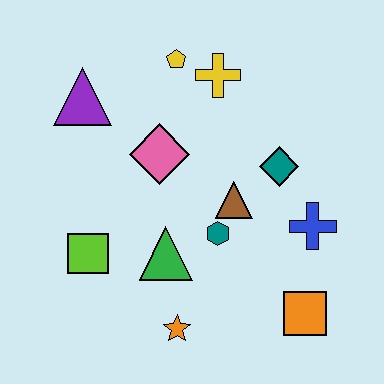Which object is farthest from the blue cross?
The purple triangle is farthest from the blue cross.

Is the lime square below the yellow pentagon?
Yes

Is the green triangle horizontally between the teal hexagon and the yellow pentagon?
No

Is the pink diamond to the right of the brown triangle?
No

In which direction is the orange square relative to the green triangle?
The orange square is to the right of the green triangle.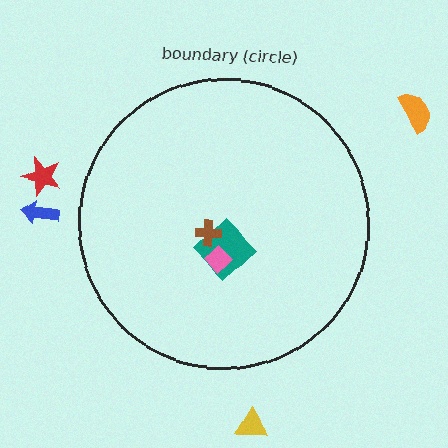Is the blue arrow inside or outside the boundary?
Outside.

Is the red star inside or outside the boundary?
Outside.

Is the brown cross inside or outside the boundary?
Inside.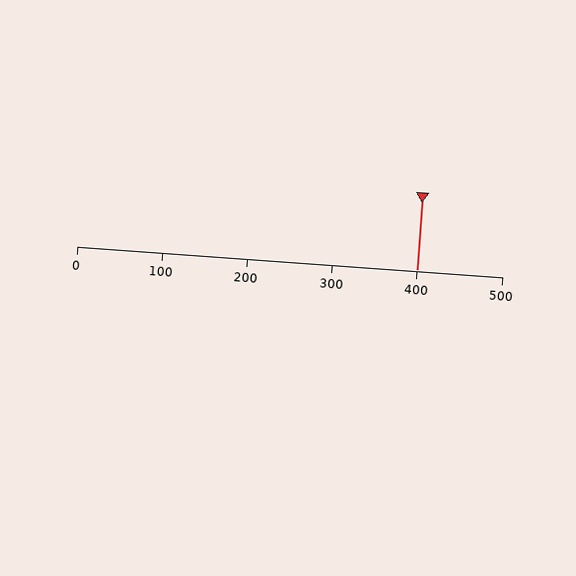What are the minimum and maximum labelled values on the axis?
The axis runs from 0 to 500.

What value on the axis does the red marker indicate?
The marker indicates approximately 400.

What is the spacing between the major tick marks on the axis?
The major ticks are spaced 100 apart.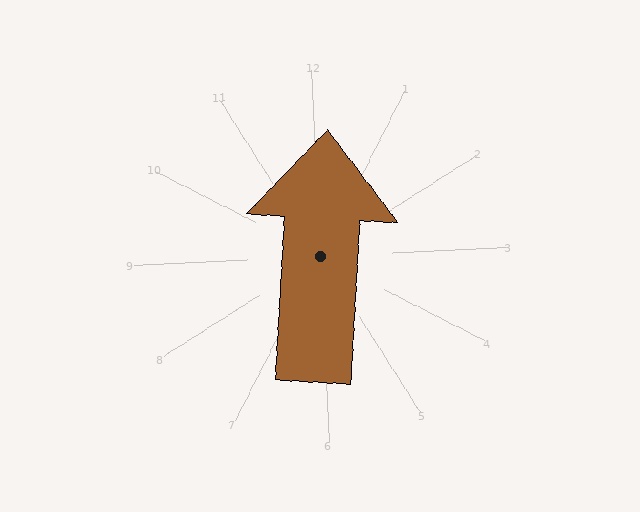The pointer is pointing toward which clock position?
Roughly 12 o'clock.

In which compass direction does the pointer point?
North.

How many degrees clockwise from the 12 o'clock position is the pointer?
Approximately 6 degrees.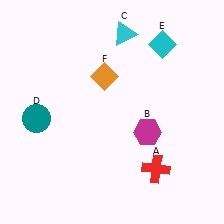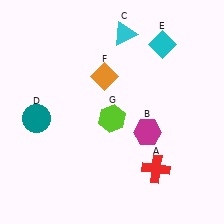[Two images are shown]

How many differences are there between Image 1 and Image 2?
There is 1 difference between the two images.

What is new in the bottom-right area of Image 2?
A lime hexagon (G) was added in the bottom-right area of Image 2.